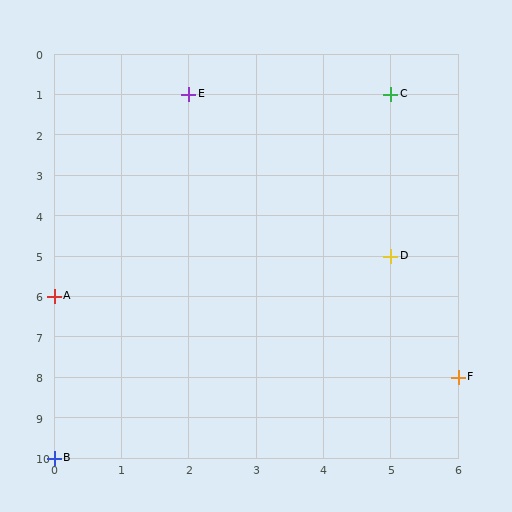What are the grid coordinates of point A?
Point A is at grid coordinates (0, 6).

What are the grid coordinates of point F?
Point F is at grid coordinates (6, 8).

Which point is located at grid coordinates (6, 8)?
Point F is at (6, 8).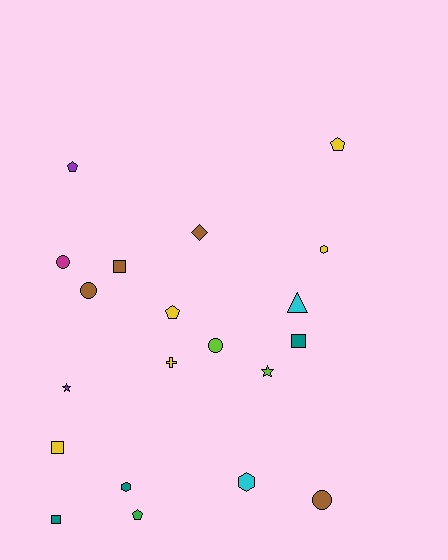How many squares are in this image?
There are 4 squares.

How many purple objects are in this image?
There are 2 purple objects.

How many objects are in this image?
There are 20 objects.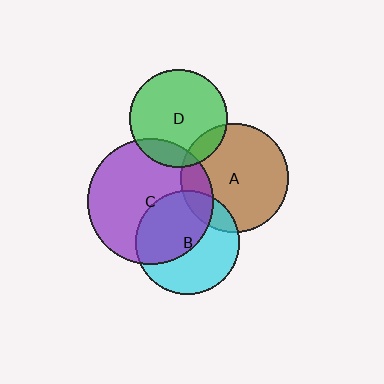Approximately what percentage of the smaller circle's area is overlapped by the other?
Approximately 50%.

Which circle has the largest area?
Circle C (purple).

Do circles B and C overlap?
Yes.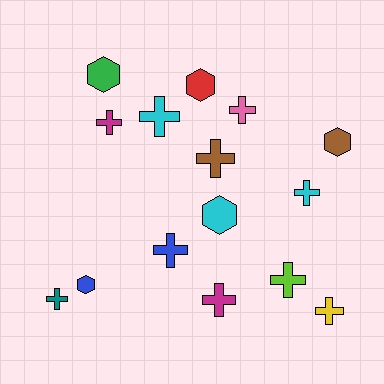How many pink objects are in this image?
There is 1 pink object.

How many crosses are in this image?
There are 10 crosses.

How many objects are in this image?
There are 15 objects.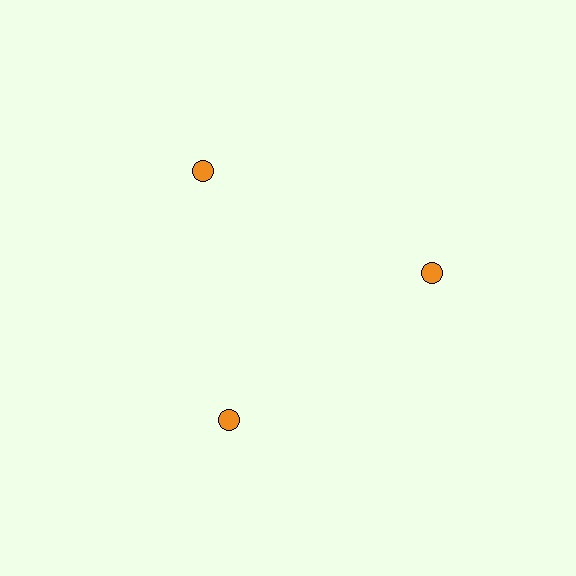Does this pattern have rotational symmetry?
Yes, this pattern has 3-fold rotational symmetry. It looks the same after rotating 120 degrees around the center.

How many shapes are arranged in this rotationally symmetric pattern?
There are 3 shapes, arranged in 3 groups of 1.